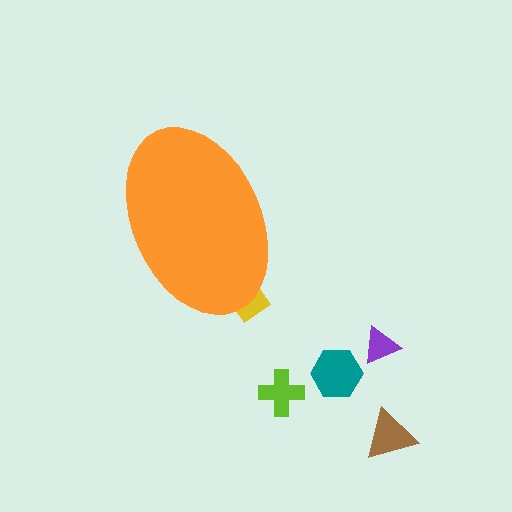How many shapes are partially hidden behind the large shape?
1 shape is partially hidden.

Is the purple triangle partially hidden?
No, the purple triangle is fully visible.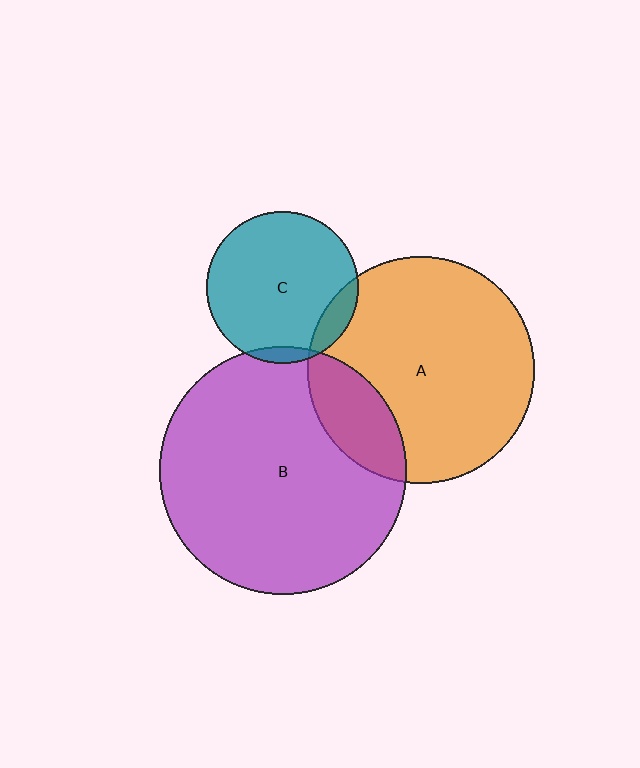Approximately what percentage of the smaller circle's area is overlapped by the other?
Approximately 5%.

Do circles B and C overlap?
Yes.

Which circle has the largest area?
Circle B (purple).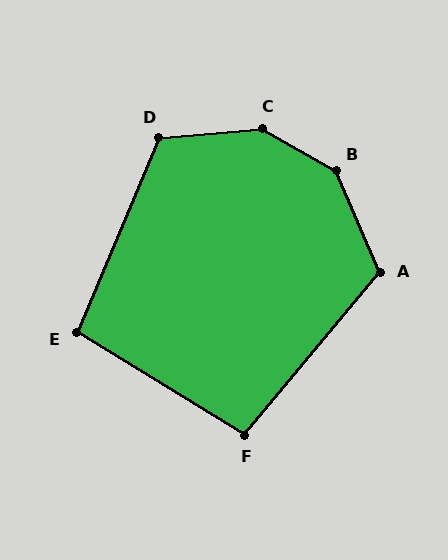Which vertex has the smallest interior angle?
F, at approximately 98 degrees.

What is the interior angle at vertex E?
Approximately 99 degrees (obtuse).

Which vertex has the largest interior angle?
C, at approximately 145 degrees.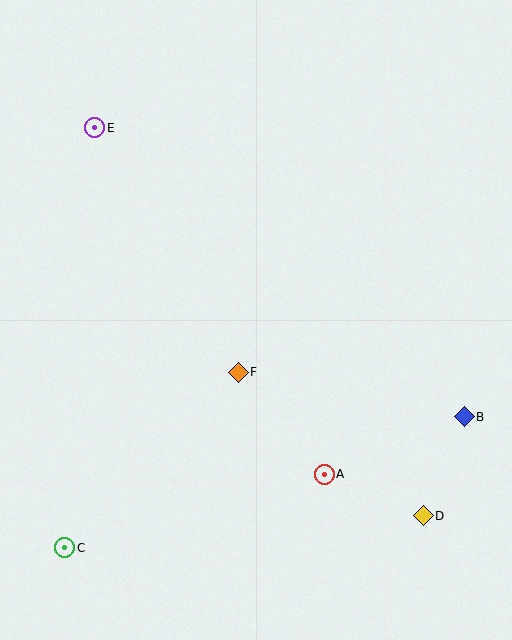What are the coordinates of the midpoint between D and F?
The midpoint between D and F is at (331, 444).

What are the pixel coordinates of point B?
Point B is at (464, 417).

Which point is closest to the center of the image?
Point F at (238, 372) is closest to the center.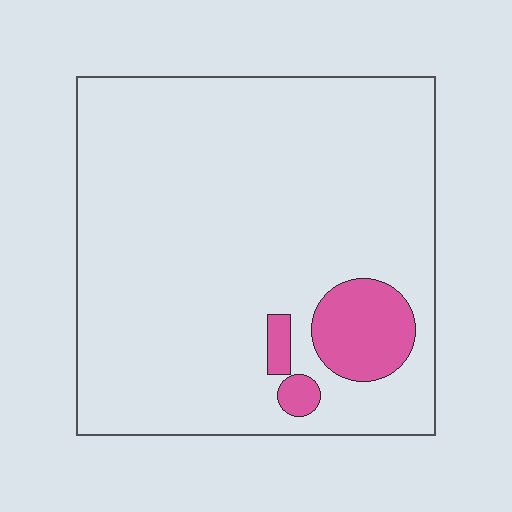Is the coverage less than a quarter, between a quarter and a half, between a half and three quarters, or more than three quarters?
Less than a quarter.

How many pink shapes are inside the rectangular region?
3.